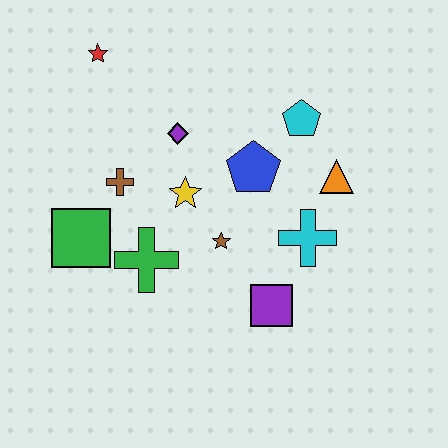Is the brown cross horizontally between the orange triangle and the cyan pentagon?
No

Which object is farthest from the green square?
The orange triangle is farthest from the green square.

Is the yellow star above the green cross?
Yes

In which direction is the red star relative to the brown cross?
The red star is above the brown cross.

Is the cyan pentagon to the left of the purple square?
No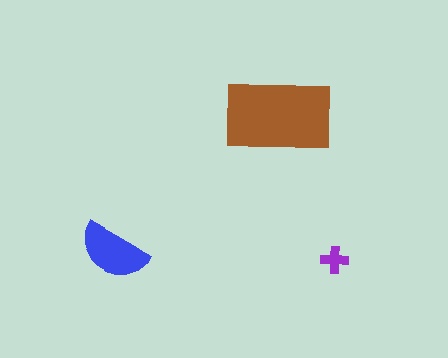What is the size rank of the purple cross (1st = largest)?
3rd.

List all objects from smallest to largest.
The purple cross, the blue semicircle, the brown rectangle.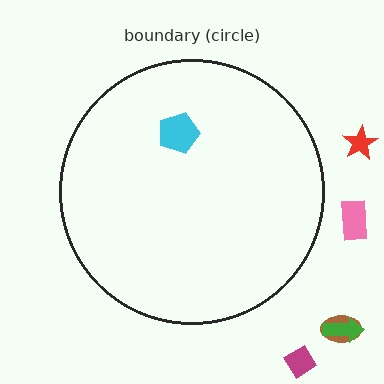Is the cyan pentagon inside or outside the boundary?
Inside.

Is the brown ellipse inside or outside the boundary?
Outside.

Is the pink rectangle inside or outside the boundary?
Outside.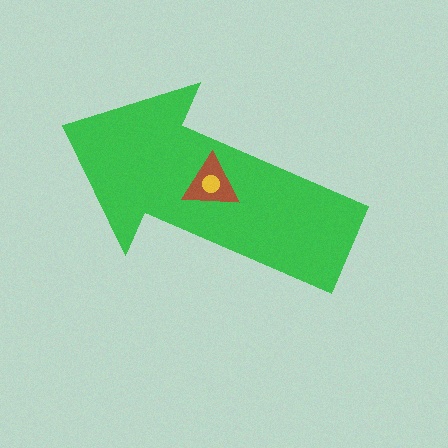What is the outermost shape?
The green arrow.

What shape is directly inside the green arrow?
The brown triangle.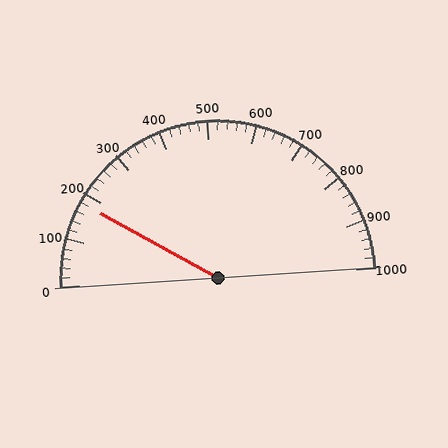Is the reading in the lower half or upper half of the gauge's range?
The reading is in the lower half of the range (0 to 1000).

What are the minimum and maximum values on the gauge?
The gauge ranges from 0 to 1000.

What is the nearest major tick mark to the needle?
The nearest major tick mark is 200.